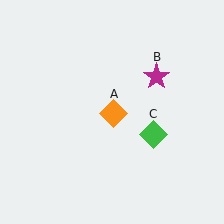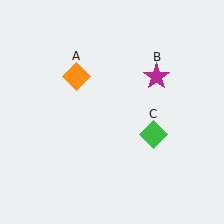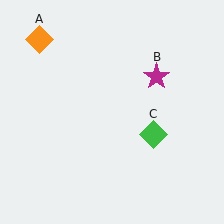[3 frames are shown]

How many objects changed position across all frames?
1 object changed position: orange diamond (object A).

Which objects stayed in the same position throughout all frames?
Magenta star (object B) and green diamond (object C) remained stationary.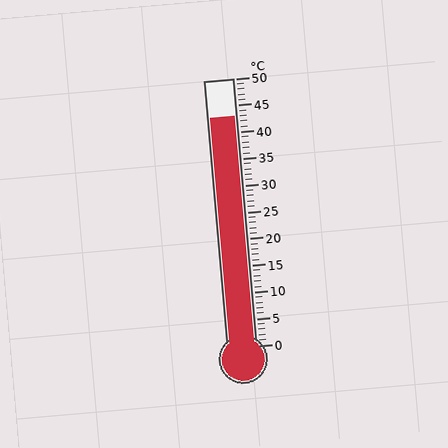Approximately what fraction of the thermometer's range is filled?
The thermometer is filled to approximately 85% of its range.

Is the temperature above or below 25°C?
The temperature is above 25°C.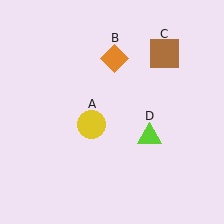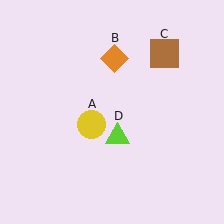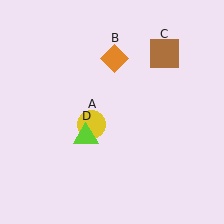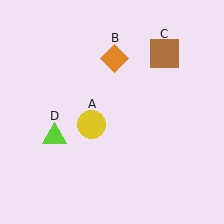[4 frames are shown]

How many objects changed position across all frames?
1 object changed position: lime triangle (object D).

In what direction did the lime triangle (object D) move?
The lime triangle (object D) moved left.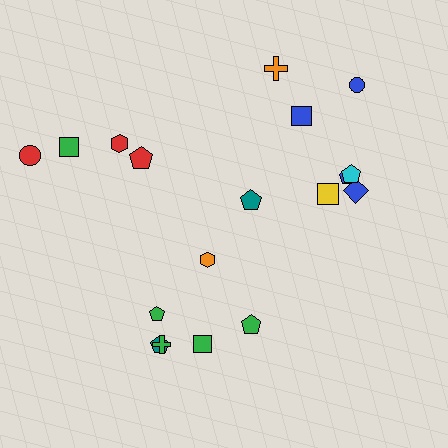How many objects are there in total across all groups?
There are 18 objects.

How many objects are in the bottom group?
There are 6 objects.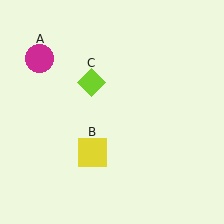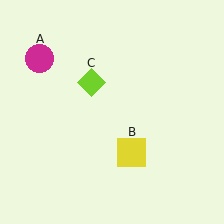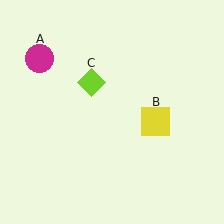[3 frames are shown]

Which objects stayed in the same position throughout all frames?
Magenta circle (object A) and lime diamond (object C) remained stationary.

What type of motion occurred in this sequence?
The yellow square (object B) rotated counterclockwise around the center of the scene.